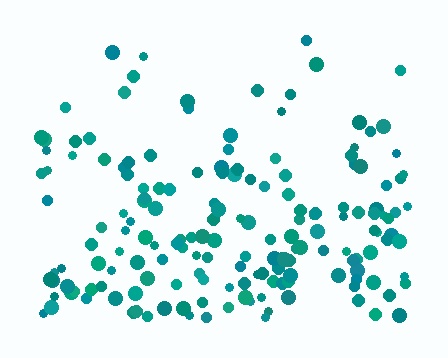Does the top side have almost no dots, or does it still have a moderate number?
Still a moderate number, just noticeably fewer than the bottom.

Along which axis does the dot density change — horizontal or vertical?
Vertical.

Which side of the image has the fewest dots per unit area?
The top.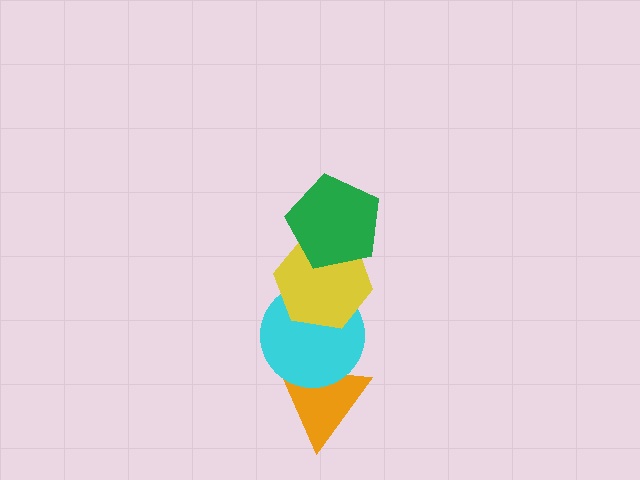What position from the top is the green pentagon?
The green pentagon is 1st from the top.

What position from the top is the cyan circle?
The cyan circle is 3rd from the top.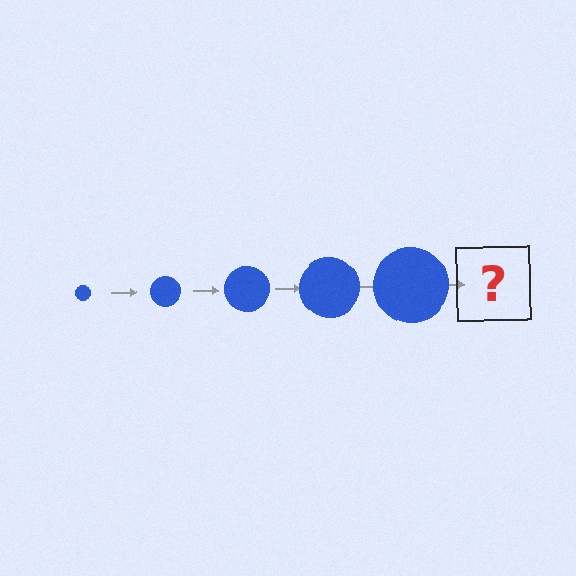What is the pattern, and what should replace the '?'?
The pattern is that the circle gets progressively larger each step. The '?' should be a blue circle, larger than the previous one.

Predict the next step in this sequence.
The next step is a blue circle, larger than the previous one.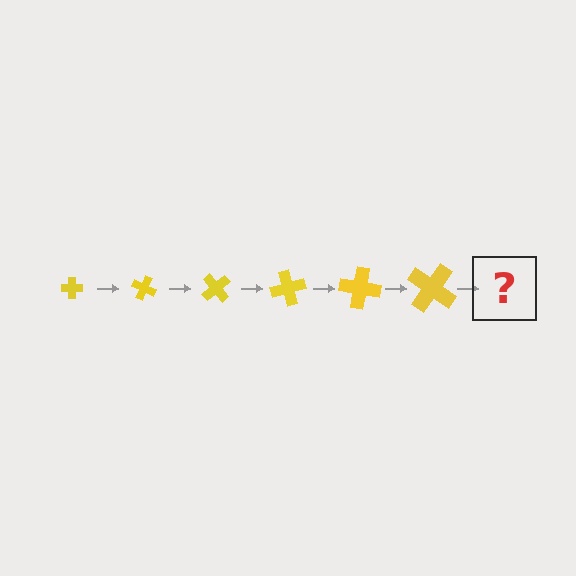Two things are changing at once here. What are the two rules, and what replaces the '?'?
The two rules are that the cross grows larger each step and it rotates 25 degrees each step. The '?' should be a cross, larger than the previous one and rotated 150 degrees from the start.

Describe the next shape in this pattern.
It should be a cross, larger than the previous one and rotated 150 degrees from the start.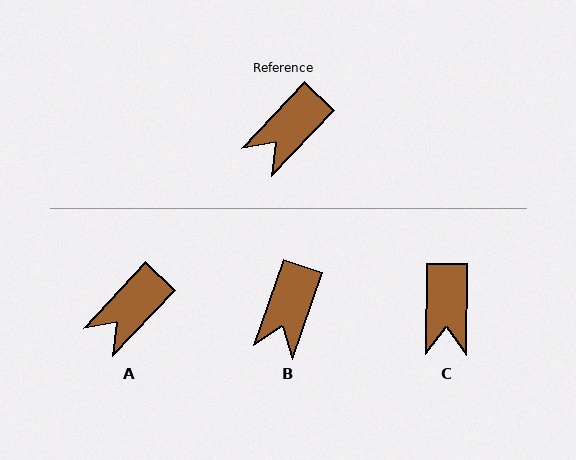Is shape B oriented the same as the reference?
No, it is off by about 24 degrees.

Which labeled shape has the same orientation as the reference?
A.